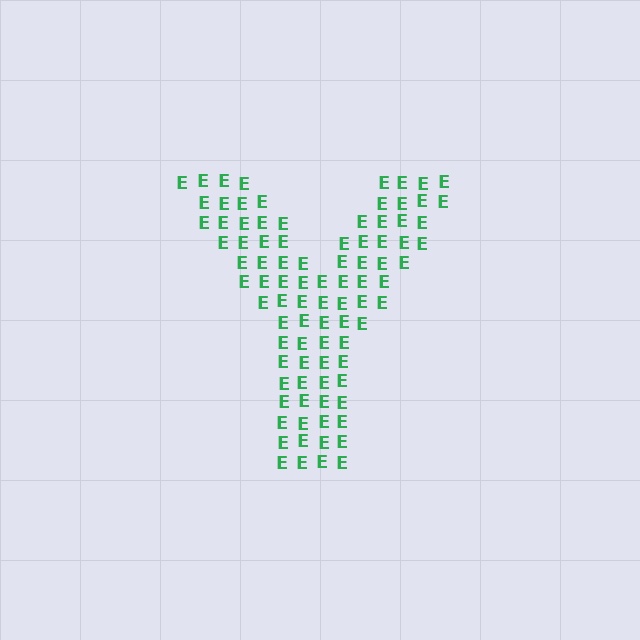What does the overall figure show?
The overall figure shows the letter Y.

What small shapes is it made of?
It is made of small letter E's.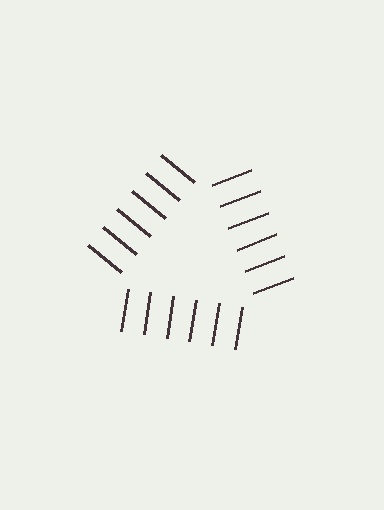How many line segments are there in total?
18 — 6 along each of the 3 edges.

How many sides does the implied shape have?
3 sides — the line-ends trace a triangle.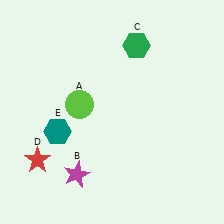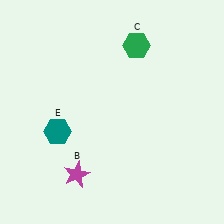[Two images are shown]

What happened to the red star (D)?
The red star (D) was removed in Image 2. It was in the bottom-left area of Image 1.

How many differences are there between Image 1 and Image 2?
There are 2 differences between the two images.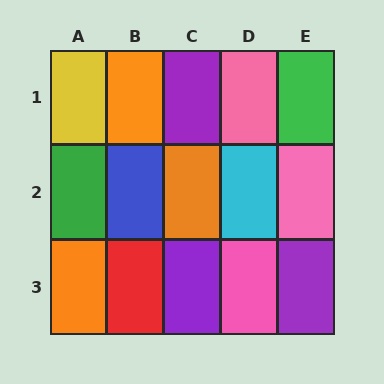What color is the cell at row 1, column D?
Pink.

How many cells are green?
2 cells are green.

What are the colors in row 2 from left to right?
Green, blue, orange, cyan, pink.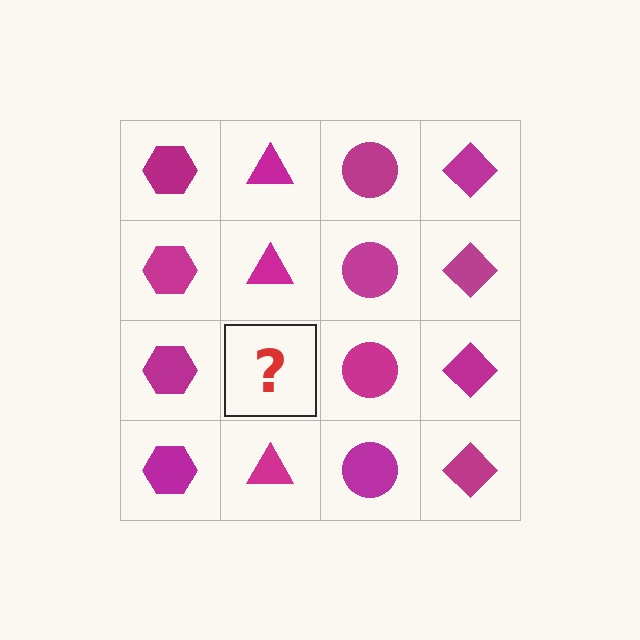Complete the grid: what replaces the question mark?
The question mark should be replaced with a magenta triangle.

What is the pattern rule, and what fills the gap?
The rule is that each column has a consistent shape. The gap should be filled with a magenta triangle.